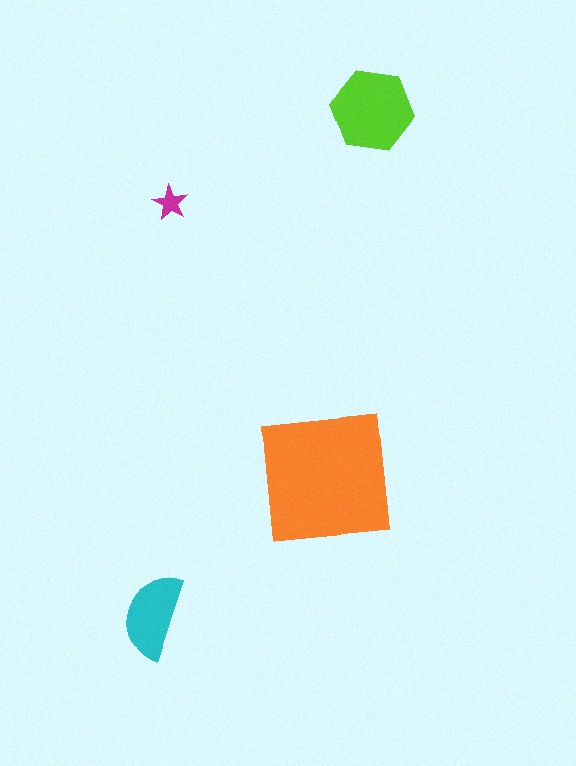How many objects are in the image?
There are 4 objects in the image.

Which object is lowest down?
The cyan semicircle is bottommost.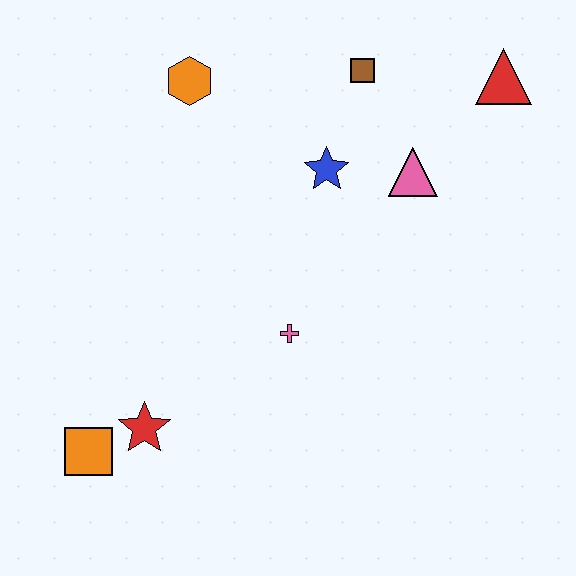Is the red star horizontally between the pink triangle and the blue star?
No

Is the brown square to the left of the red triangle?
Yes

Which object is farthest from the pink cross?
The red triangle is farthest from the pink cross.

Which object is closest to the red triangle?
The pink triangle is closest to the red triangle.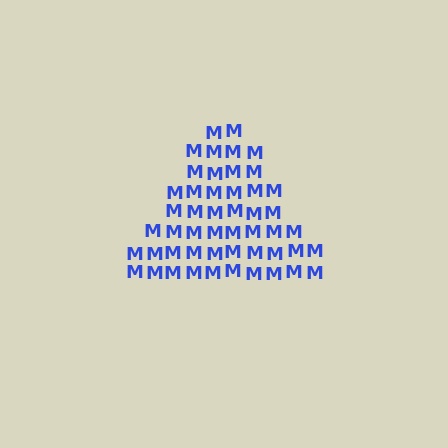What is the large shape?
The large shape is a triangle.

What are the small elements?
The small elements are letter M's.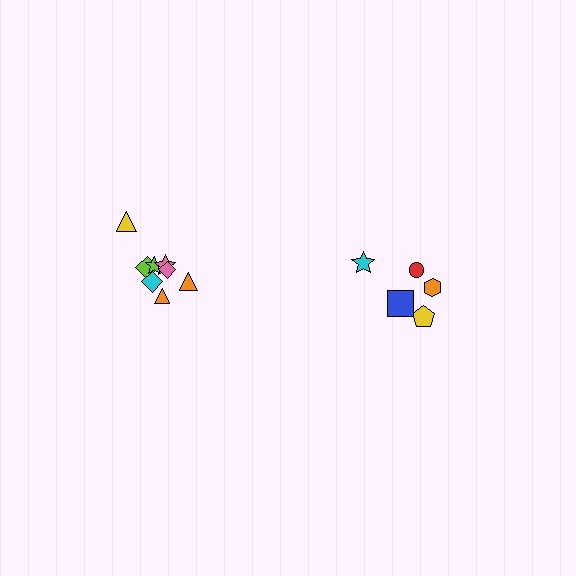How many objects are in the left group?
There are 8 objects.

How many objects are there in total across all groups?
There are 14 objects.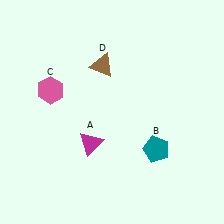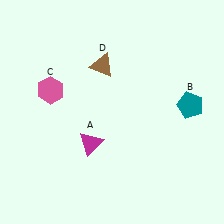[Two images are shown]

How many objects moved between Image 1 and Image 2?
1 object moved between the two images.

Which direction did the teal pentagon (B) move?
The teal pentagon (B) moved up.